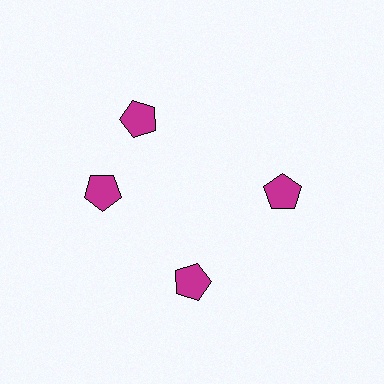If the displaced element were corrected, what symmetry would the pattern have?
It would have 4-fold rotational symmetry — the pattern would map onto itself every 90 degrees.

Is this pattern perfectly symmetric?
No. The 4 magenta pentagons are arranged in a ring, but one element near the 12 o'clock position is rotated out of alignment along the ring, breaking the 4-fold rotational symmetry.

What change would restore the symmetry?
The symmetry would be restored by rotating it back into even spacing with its neighbors so that all 4 pentagons sit at equal angles and equal distance from the center.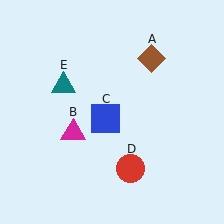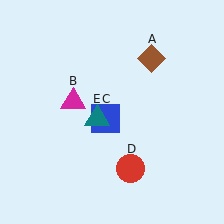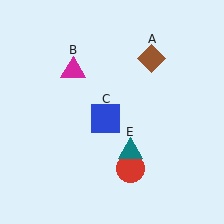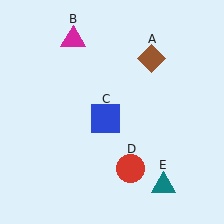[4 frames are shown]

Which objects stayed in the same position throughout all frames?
Brown diamond (object A) and blue square (object C) and red circle (object D) remained stationary.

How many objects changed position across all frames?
2 objects changed position: magenta triangle (object B), teal triangle (object E).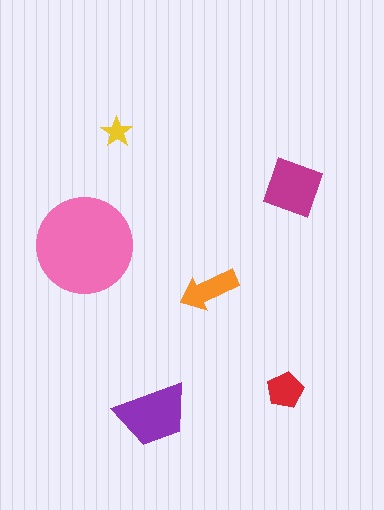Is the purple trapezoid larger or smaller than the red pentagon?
Larger.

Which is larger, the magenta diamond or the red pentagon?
The magenta diamond.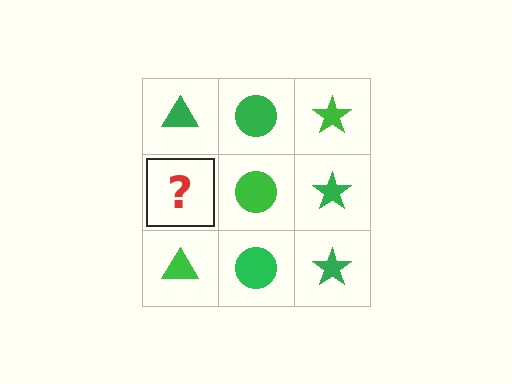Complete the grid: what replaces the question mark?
The question mark should be replaced with a green triangle.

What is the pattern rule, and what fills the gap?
The rule is that each column has a consistent shape. The gap should be filled with a green triangle.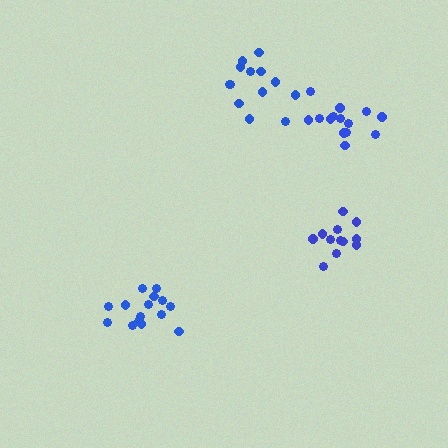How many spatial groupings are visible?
There are 4 spatial groupings.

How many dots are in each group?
Group 1: 15 dots, Group 2: 15 dots, Group 3: 12 dots, Group 4: 13 dots (55 total).